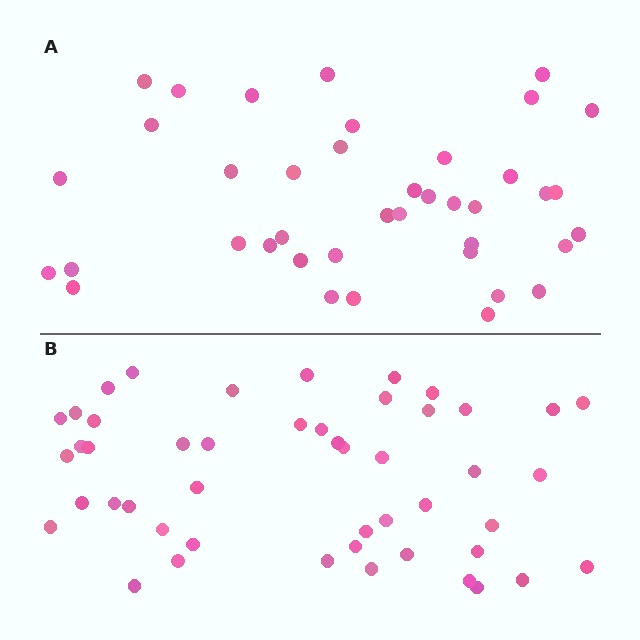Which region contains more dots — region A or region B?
Region B (the bottom region) has more dots.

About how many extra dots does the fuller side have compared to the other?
Region B has roughly 8 or so more dots than region A.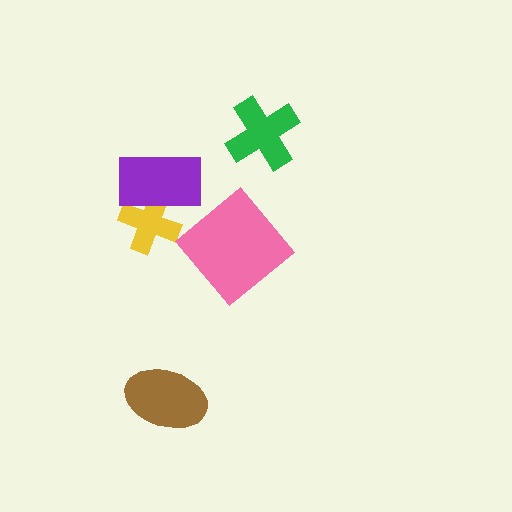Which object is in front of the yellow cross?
The purple rectangle is in front of the yellow cross.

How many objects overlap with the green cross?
0 objects overlap with the green cross.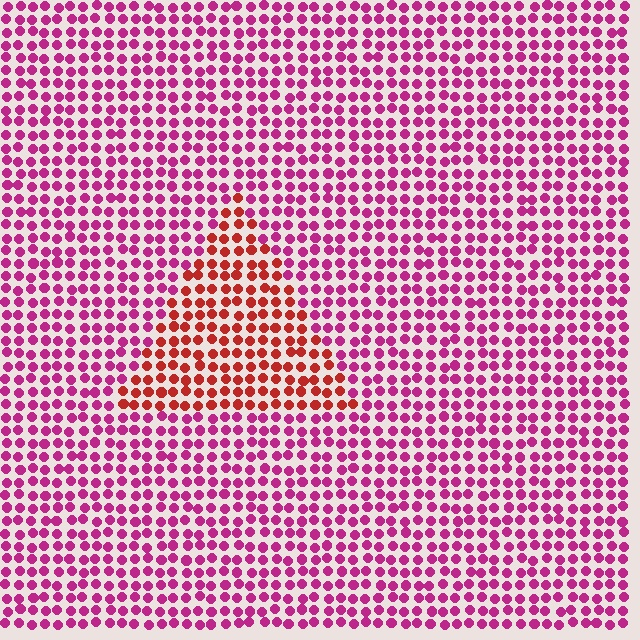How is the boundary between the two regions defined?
The boundary is defined purely by a slight shift in hue (about 41 degrees). Spacing, size, and orientation are identical on both sides.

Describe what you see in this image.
The image is filled with small magenta elements in a uniform arrangement. A triangle-shaped region is visible where the elements are tinted to a slightly different hue, forming a subtle color boundary.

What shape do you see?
I see a triangle.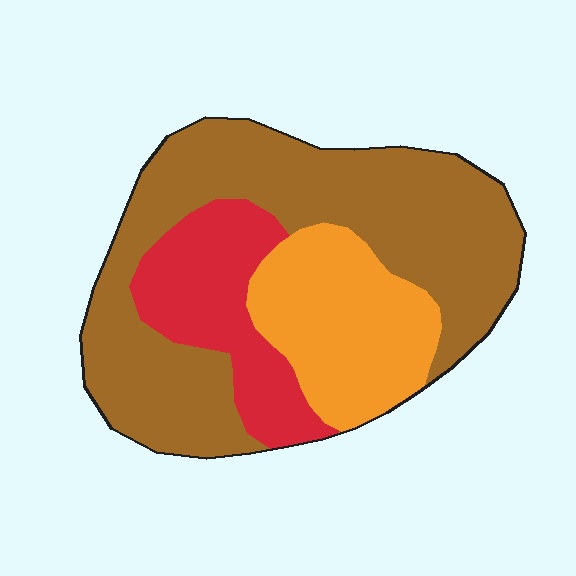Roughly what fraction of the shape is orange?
Orange takes up about one quarter (1/4) of the shape.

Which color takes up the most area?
Brown, at roughly 55%.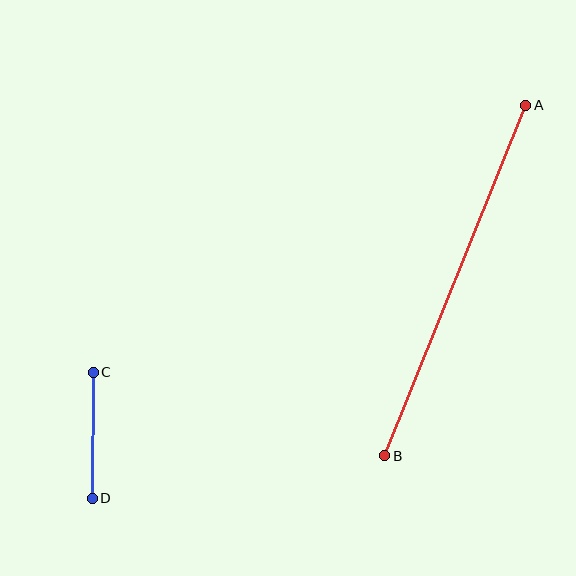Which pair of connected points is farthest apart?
Points A and B are farthest apart.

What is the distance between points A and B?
The distance is approximately 378 pixels.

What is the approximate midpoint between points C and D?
The midpoint is at approximately (93, 435) pixels.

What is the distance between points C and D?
The distance is approximately 126 pixels.